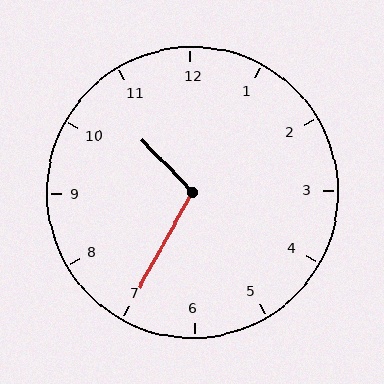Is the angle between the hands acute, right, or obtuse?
It is obtuse.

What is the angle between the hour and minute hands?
Approximately 108 degrees.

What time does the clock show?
10:35.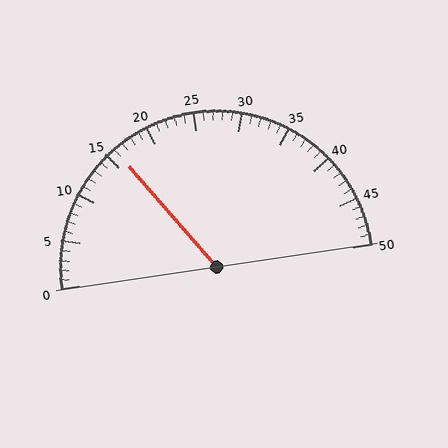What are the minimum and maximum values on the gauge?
The gauge ranges from 0 to 50.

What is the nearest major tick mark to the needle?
The nearest major tick mark is 15.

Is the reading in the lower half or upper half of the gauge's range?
The reading is in the lower half of the range (0 to 50).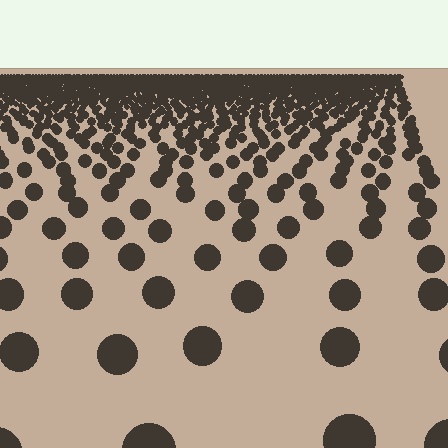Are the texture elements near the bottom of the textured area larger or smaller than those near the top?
Larger. Near the bottom, elements are closer to the viewer and appear at a bigger on-screen size.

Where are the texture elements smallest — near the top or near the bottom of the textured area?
Near the top.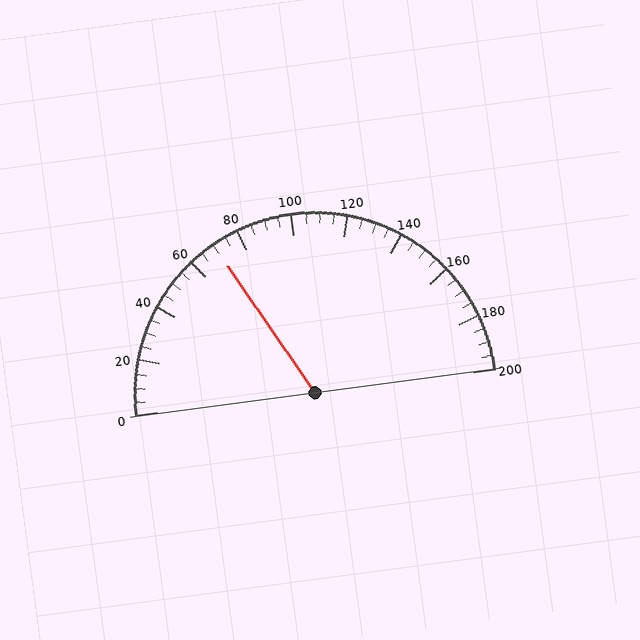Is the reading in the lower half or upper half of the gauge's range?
The reading is in the lower half of the range (0 to 200).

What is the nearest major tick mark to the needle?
The nearest major tick mark is 80.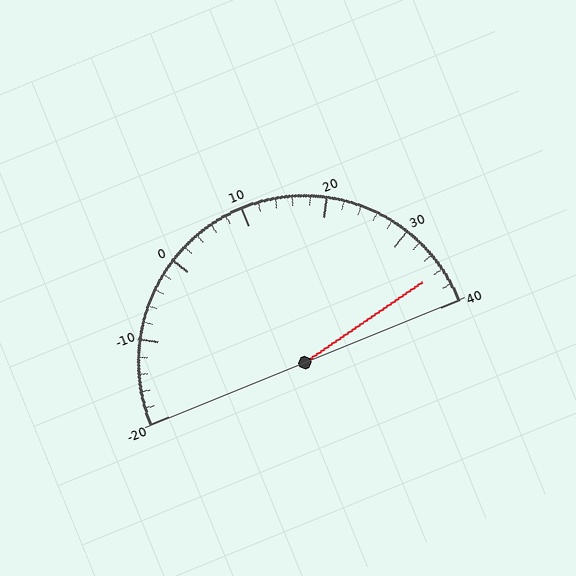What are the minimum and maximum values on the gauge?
The gauge ranges from -20 to 40.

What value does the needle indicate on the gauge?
The needle indicates approximately 36.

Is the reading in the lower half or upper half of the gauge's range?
The reading is in the upper half of the range (-20 to 40).